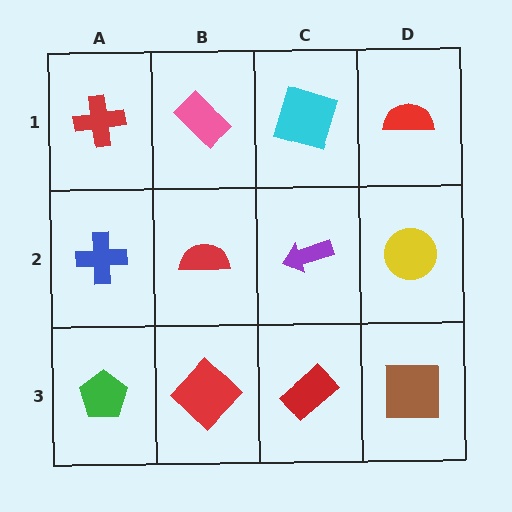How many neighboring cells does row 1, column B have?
3.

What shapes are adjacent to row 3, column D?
A yellow circle (row 2, column D), a red rectangle (row 3, column C).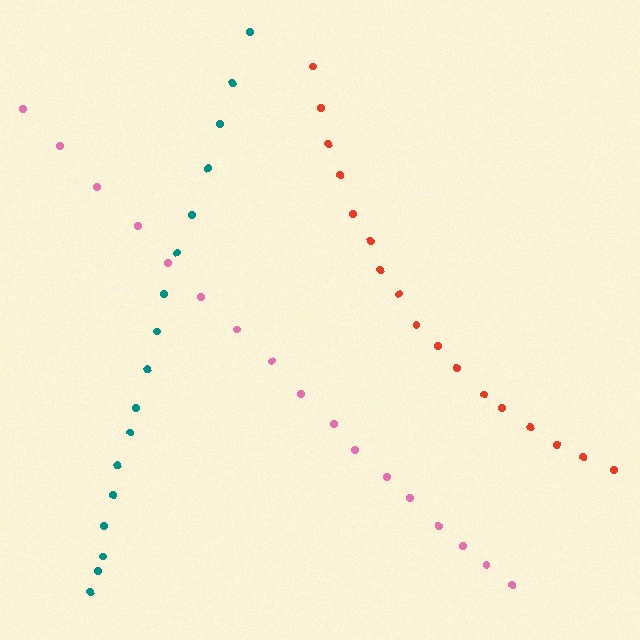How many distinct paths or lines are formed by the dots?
There are 3 distinct paths.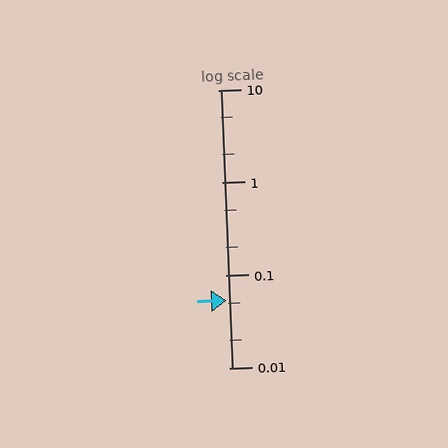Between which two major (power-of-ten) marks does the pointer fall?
The pointer is between 0.01 and 0.1.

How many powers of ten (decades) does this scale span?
The scale spans 3 decades, from 0.01 to 10.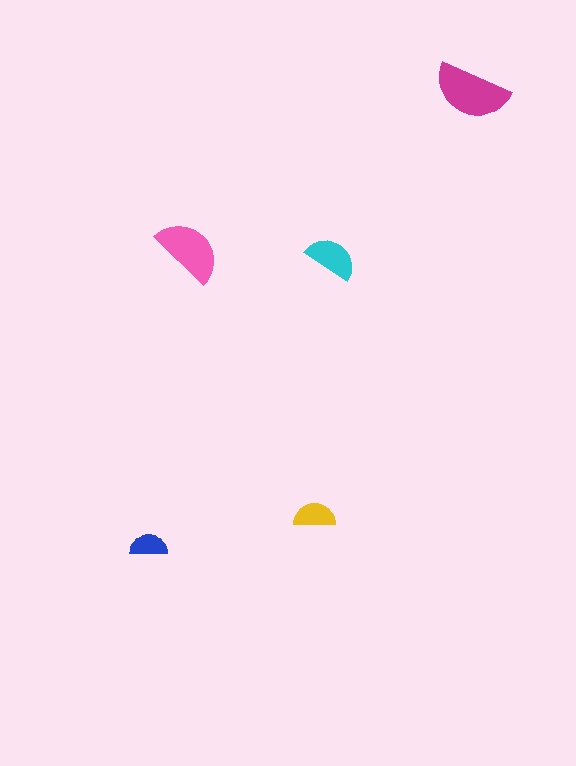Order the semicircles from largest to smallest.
the magenta one, the pink one, the cyan one, the yellow one, the blue one.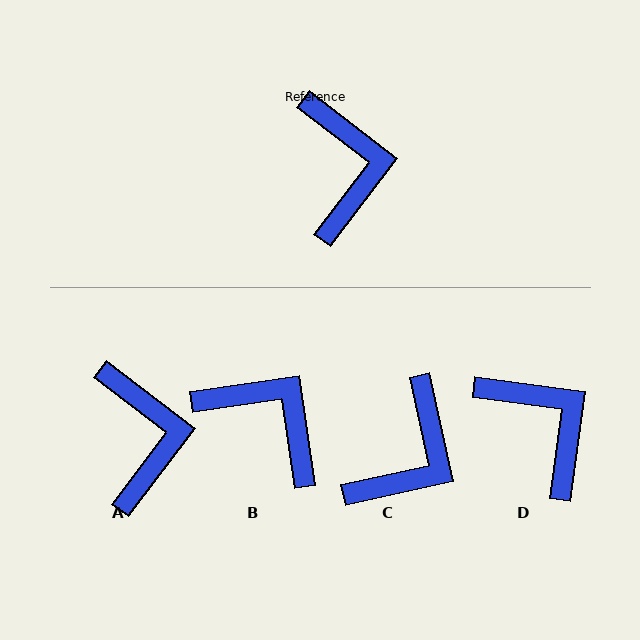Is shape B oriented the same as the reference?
No, it is off by about 46 degrees.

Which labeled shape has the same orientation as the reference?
A.